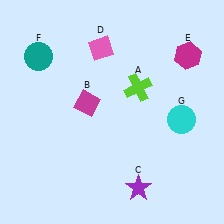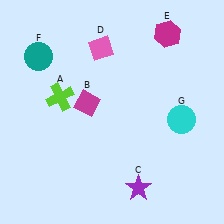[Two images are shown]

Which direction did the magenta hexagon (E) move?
The magenta hexagon (E) moved up.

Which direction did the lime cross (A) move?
The lime cross (A) moved left.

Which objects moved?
The objects that moved are: the lime cross (A), the magenta hexagon (E).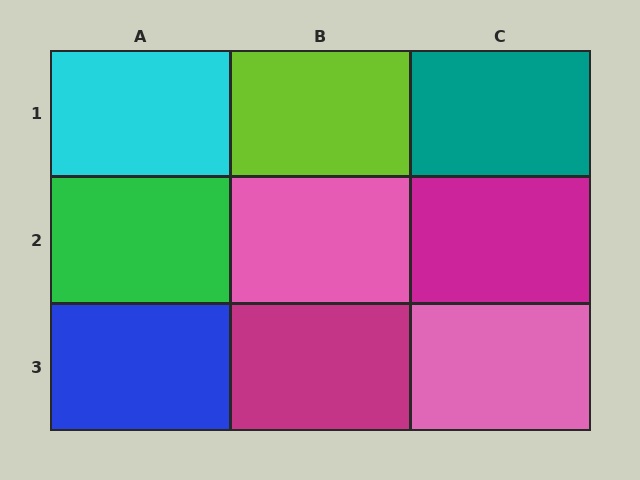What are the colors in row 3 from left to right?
Blue, magenta, pink.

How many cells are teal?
1 cell is teal.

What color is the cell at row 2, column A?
Green.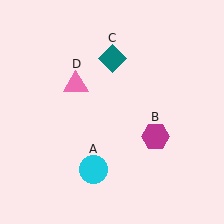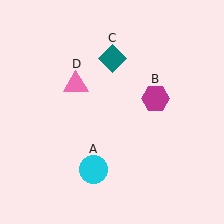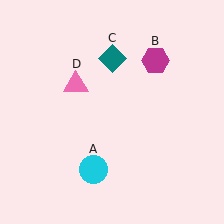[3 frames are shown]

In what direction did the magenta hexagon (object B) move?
The magenta hexagon (object B) moved up.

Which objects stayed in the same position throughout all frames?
Cyan circle (object A) and teal diamond (object C) and pink triangle (object D) remained stationary.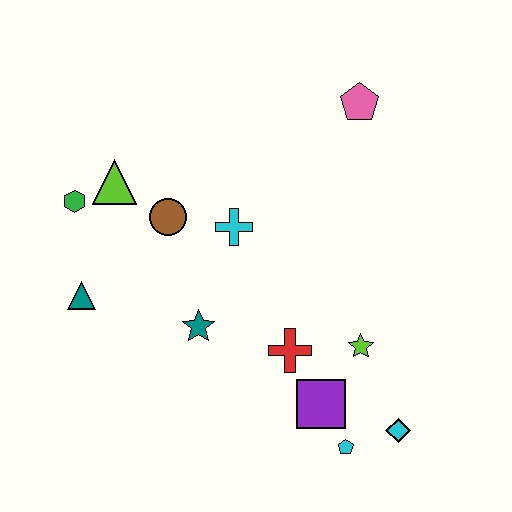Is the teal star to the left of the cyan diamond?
Yes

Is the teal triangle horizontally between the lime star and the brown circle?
No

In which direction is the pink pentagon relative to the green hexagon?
The pink pentagon is to the right of the green hexagon.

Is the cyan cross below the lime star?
No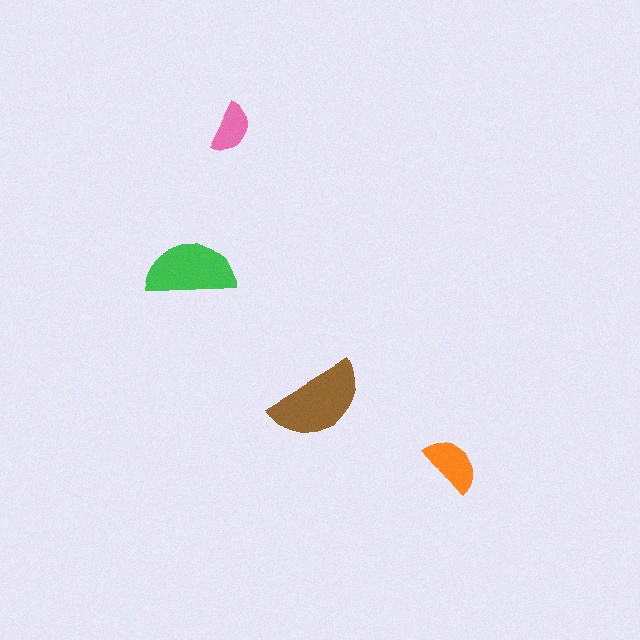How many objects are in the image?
There are 4 objects in the image.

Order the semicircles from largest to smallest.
the brown one, the green one, the orange one, the pink one.